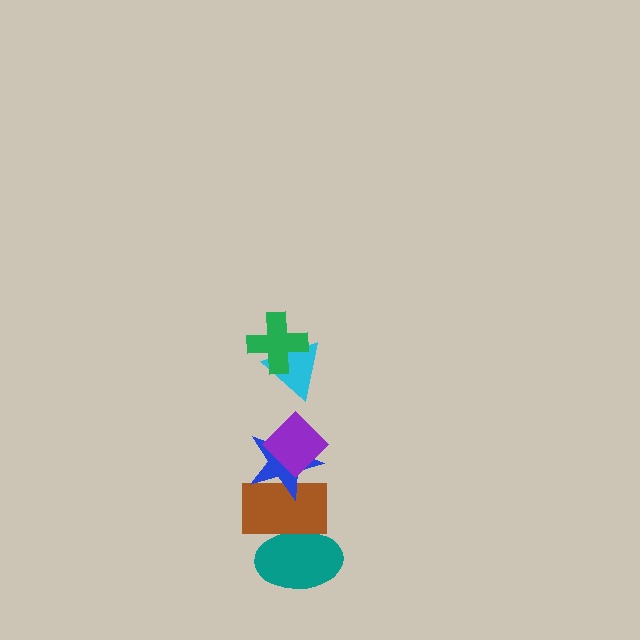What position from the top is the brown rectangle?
The brown rectangle is 5th from the top.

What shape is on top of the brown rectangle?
The blue star is on top of the brown rectangle.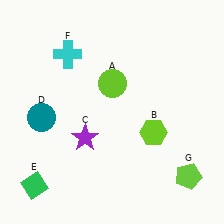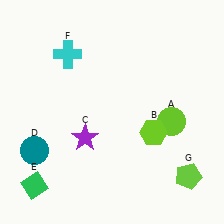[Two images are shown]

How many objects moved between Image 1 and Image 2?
2 objects moved between the two images.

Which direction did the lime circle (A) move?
The lime circle (A) moved right.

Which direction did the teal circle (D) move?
The teal circle (D) moved down.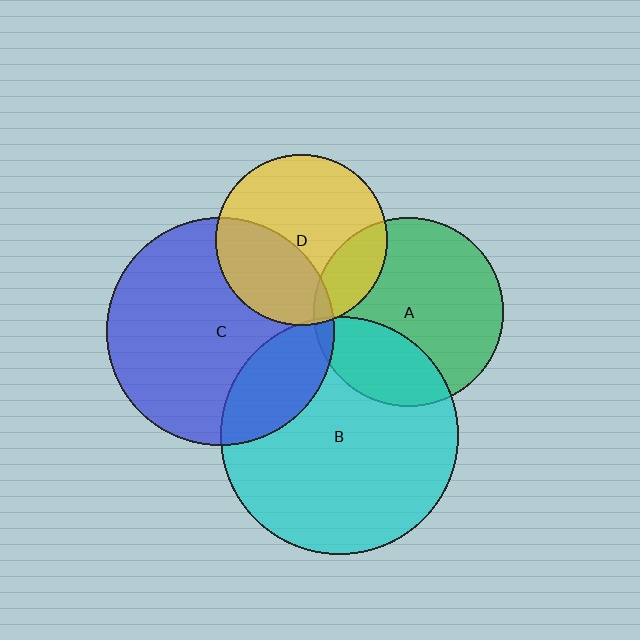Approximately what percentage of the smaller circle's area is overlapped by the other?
Approximately 35%.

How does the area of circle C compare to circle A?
Approximately 1.4 times.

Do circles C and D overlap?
Yes.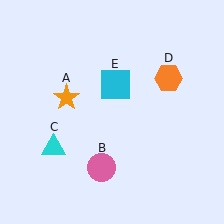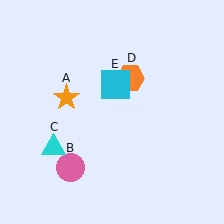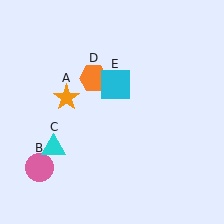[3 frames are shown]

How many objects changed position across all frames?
2 objects changed position: pink circle (object B), orange hexagon (object D).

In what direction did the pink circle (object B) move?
The pink circle (object B) moved left.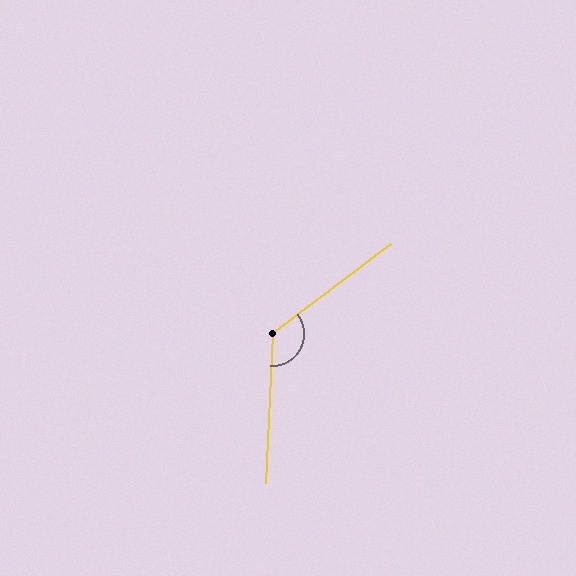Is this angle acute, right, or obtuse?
It is obtuse.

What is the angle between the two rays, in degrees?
Approximately 130 degrees.